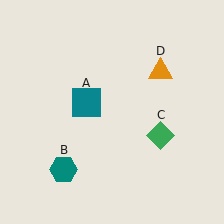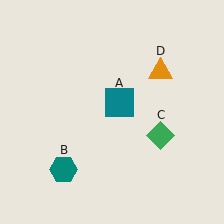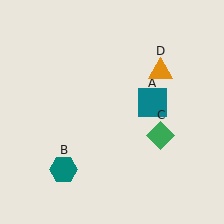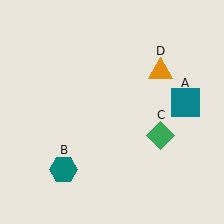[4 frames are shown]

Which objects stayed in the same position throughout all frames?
Teal hexagon (object B) and green diamond (object C) and orange triangle (object D) remained stationary.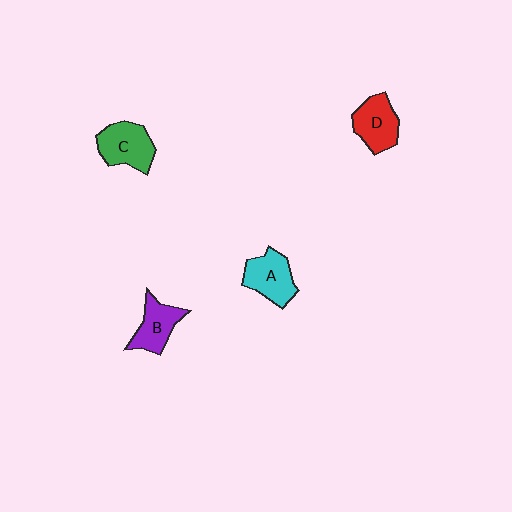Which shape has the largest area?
Shape C (green).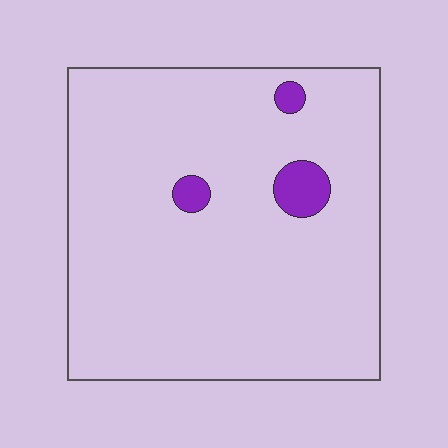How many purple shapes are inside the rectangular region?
3.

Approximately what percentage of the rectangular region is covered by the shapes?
Approximately 5%.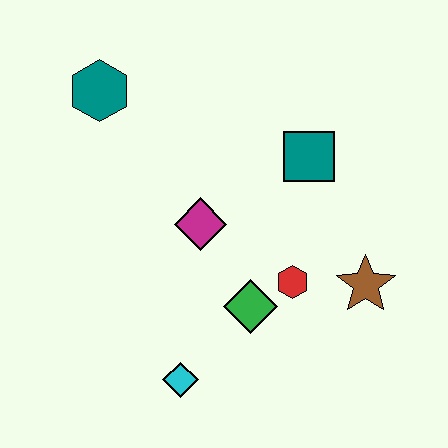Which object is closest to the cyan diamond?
The green diamond is closest to the cyan diamond.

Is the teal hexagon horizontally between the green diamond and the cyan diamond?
No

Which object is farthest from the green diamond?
The teal hexagon is farthest from the green diamond.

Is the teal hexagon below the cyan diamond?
No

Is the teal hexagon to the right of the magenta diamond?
No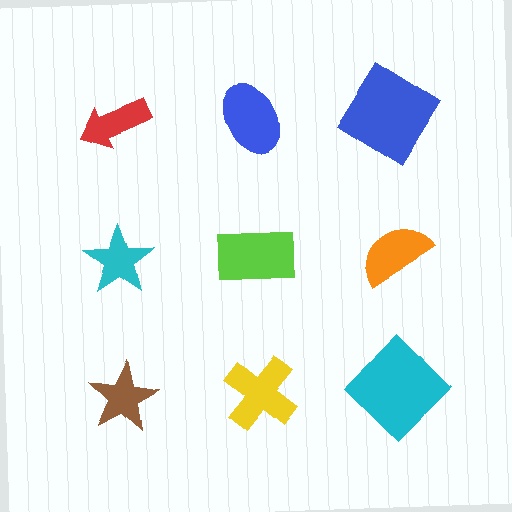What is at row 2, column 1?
A cyan star.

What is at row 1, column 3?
A blue diamond.